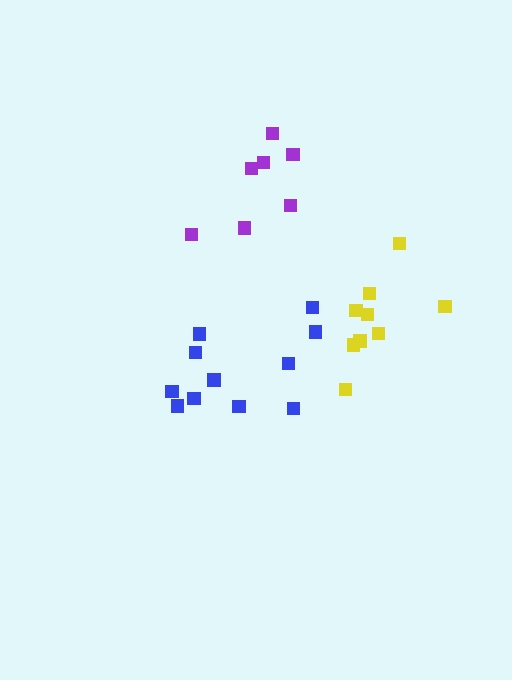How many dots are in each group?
Group 1: 7 dots, Group 2: 11 dots, Group 3: 9 dots (27 total).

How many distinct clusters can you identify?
There are 3 distinct clusters.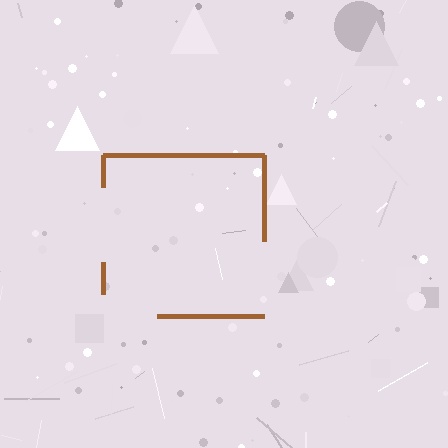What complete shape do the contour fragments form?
The contour fragments form a square.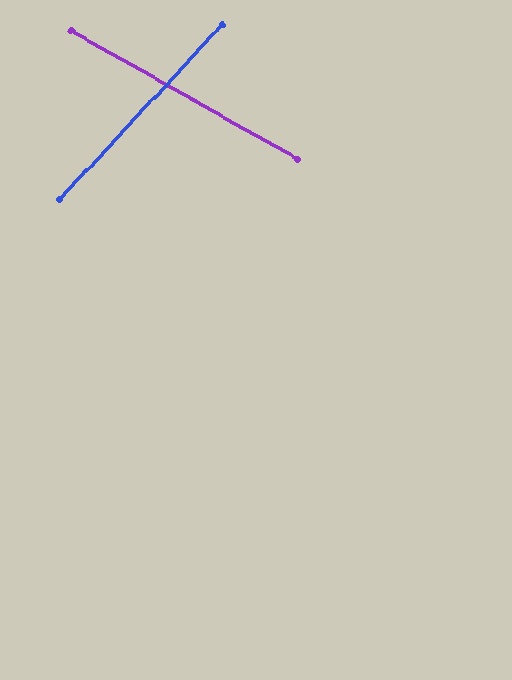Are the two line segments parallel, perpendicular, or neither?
Neither parallel nor perpendicular — they differ by about 77°.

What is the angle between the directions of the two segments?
Approximately 77 degrees.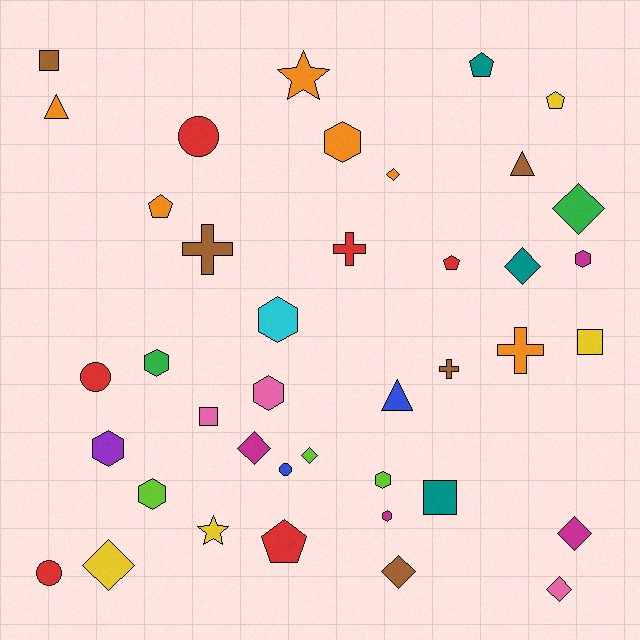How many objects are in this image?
There are 40 objects.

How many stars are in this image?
There are 2 stars.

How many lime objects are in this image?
There are 3 lime objects.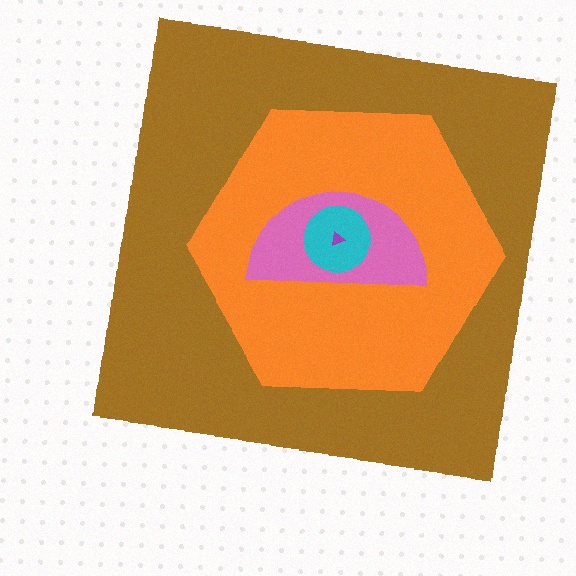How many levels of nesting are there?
5.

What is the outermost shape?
The brown square.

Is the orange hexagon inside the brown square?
Yes.